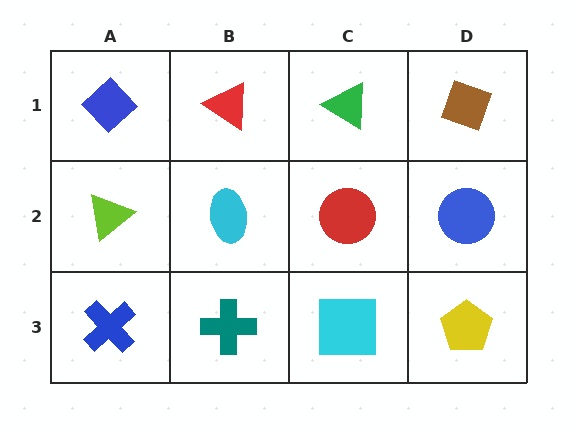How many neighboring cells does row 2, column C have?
4.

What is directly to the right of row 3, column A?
A teal cross.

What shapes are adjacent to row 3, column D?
A blue circle (row 2, column D), a cyan square (row 3, column C).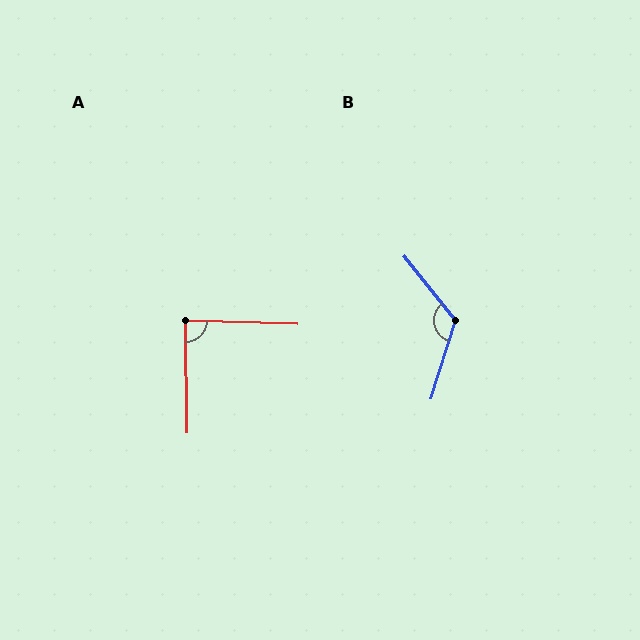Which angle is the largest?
B, at approximately 124 degrees.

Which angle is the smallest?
A, at approximately 87 degrees.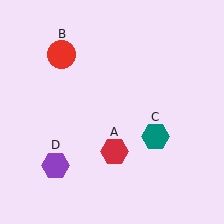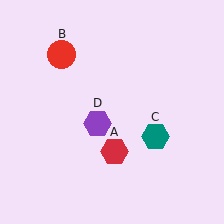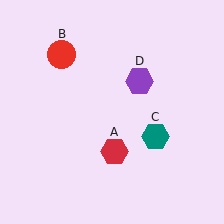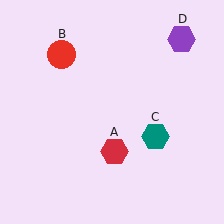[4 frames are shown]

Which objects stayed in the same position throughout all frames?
Red hexagon (object A) and red circle (object B) and teal hexagon (object C) remained stationary.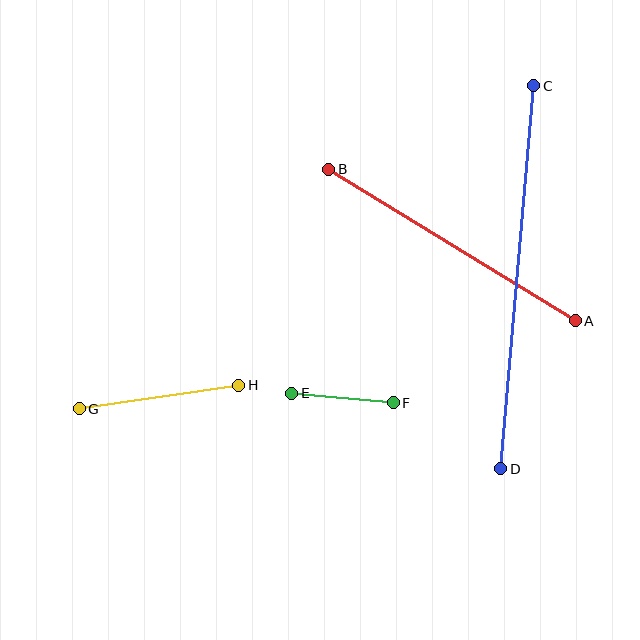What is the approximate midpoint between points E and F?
The midpoint is at approximately (342, 398) pixels.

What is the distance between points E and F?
The distance is approximately 102 pixels.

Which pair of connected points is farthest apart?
Points C and D are farthest apart.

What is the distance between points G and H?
The distance is approximately 161 pixels.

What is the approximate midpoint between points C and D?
The midpoint is at approximately (517, 277) pixels.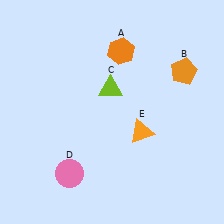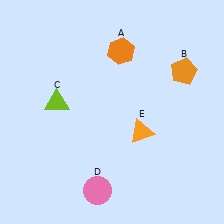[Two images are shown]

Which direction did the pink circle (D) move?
The pink circle (D) moved right.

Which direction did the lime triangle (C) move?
The lime triangle (C) moved left.